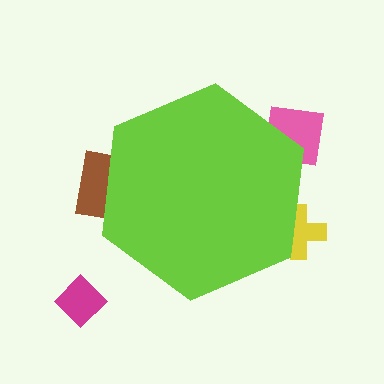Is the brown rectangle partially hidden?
Yes, the brown rectangle is partially hidden behind the lime hexagon.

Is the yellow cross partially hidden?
Yes, the yellow cross is partially hidden behind the lime hexagon.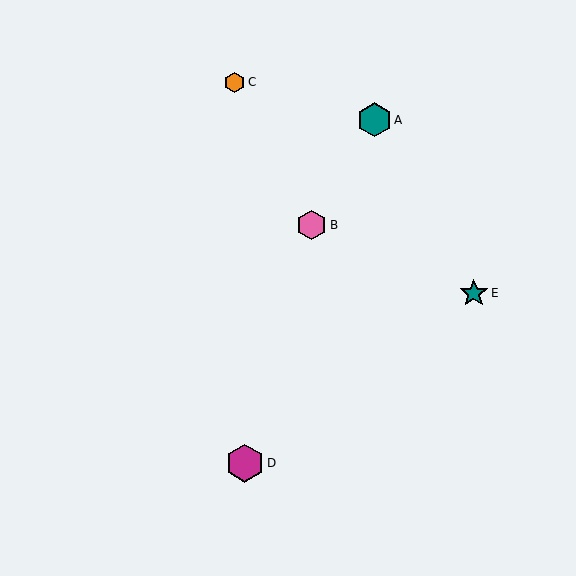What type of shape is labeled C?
Shape C is an orange hexagon.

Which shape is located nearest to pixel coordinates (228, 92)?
The orange hexagon (labeled C) at (235, 82) is nearest to that location.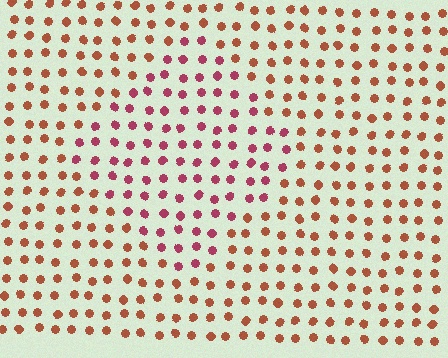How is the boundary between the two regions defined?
The boundary is defined purely by a slight shift in hue (about 35 degrees). Spacing, size, and orientation are identical on both sides.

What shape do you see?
I see a diamond.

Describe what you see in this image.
The image is filled with small brown elements in a uniform arrangement. A diamond-shaped region is visible where the elements are tinted to a slightly different hue, forming a subtle color boundary.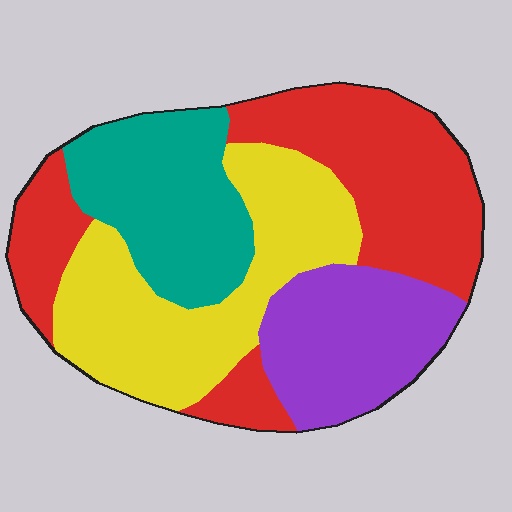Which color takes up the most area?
Red, at roughly 35%.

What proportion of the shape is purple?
Purple takes up between a sixth and a third of the shape.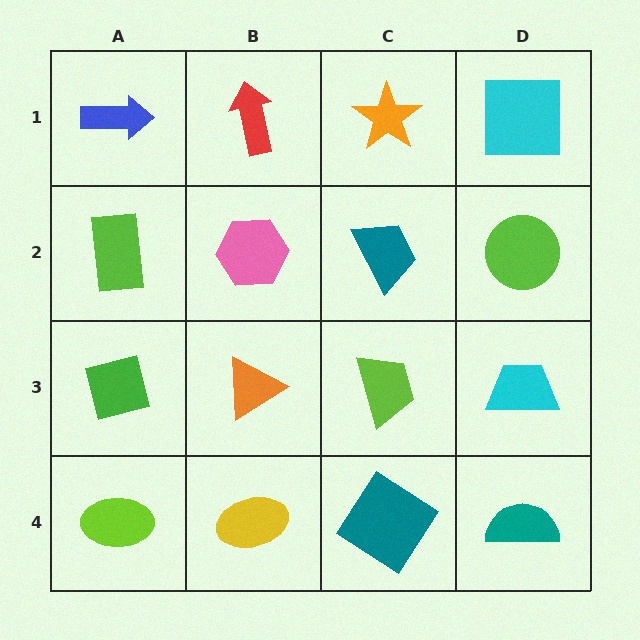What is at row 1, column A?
A blue arrow.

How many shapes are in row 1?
4 shapes.